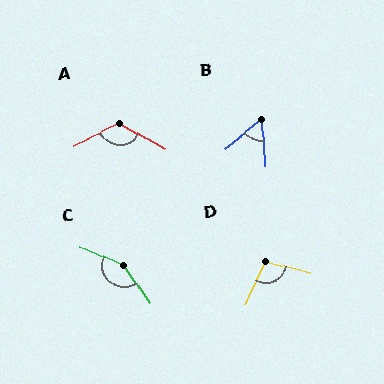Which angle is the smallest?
B, at approximately 55 degrees.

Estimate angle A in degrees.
Approximately 123 degrees.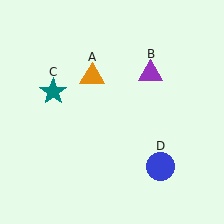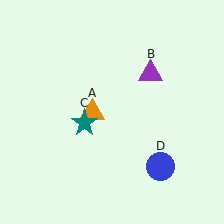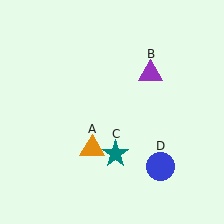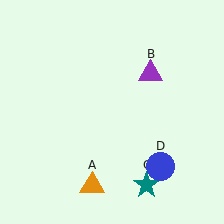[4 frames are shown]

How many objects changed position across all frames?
2 objects changed position: orange triangle (object A), teal star (object C).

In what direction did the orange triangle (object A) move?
The orange triangle (object A) moved down.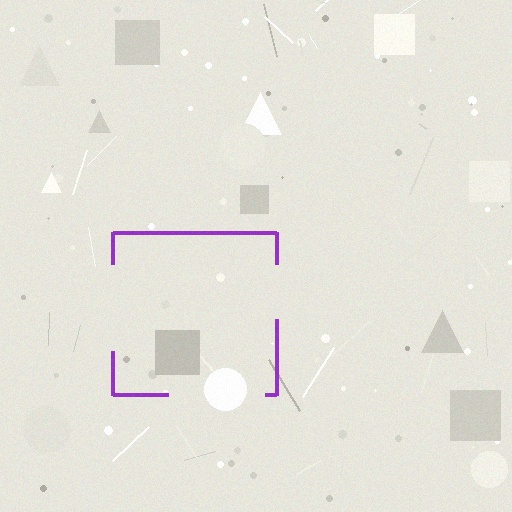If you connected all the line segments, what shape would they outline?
They would outline a square.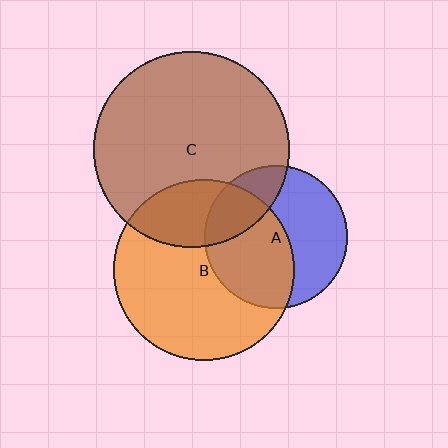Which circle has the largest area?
Circle C (brown).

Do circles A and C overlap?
Yes.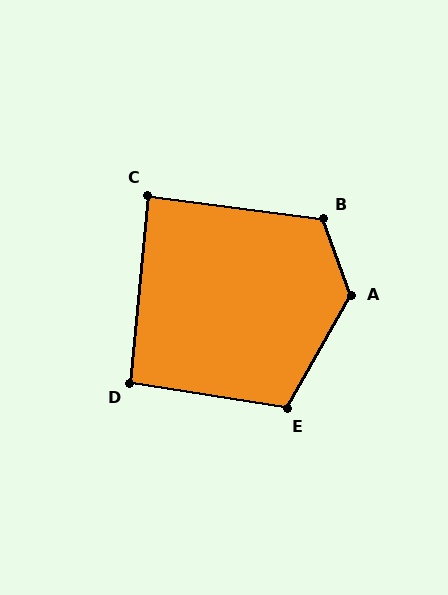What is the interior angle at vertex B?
Approximately 117 degrees (obtuse).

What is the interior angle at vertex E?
Approximately 111 degrees (obtuse).